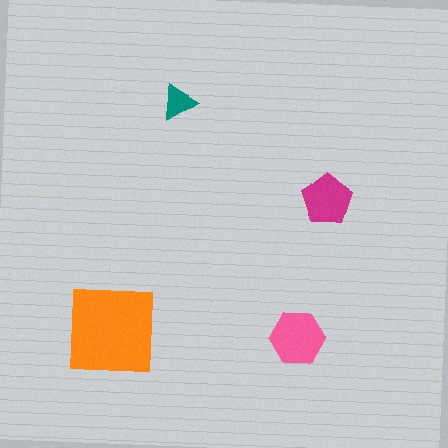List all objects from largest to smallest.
The orange square, the pink hexagon, the magenta pentagon, the teal triangle.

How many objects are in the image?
There are 4 objects in the image.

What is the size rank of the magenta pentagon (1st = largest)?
3rd.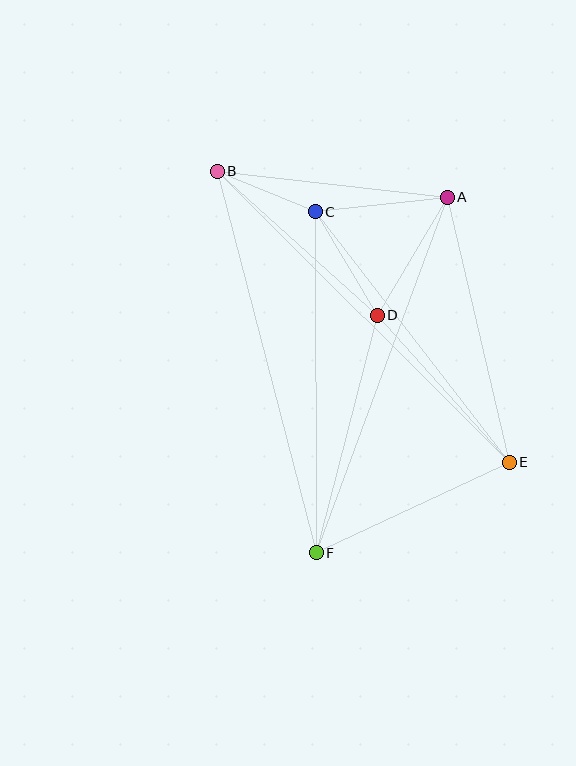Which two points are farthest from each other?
Points B and E are farthest from each other.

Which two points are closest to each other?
Points B and C are closest to each other.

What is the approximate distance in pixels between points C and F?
The distance between C and F is approximately 341 pixels.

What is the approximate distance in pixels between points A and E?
The distance between A and E is approximately 272 pixels.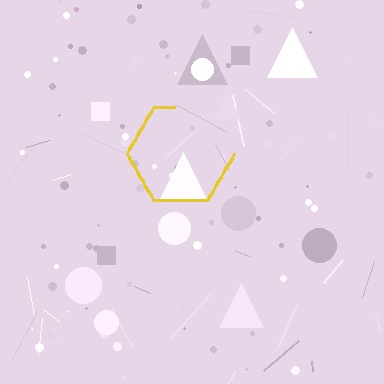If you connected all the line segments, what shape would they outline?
They would outline a hexagon.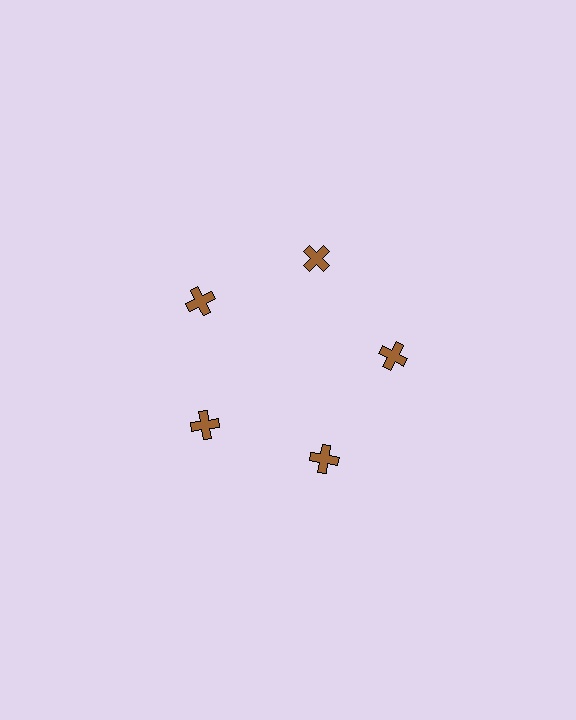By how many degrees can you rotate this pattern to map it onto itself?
The pattern maps onto itself every 72 degrees of rotation.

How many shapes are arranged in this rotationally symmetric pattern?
There are 5 shapes, arranged in 5 groups of 1.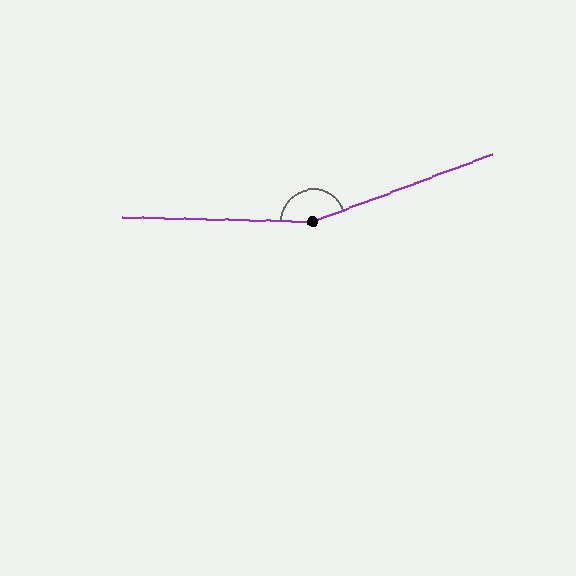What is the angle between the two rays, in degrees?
Approximately 158 degrees.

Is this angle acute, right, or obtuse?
It is obtuse.